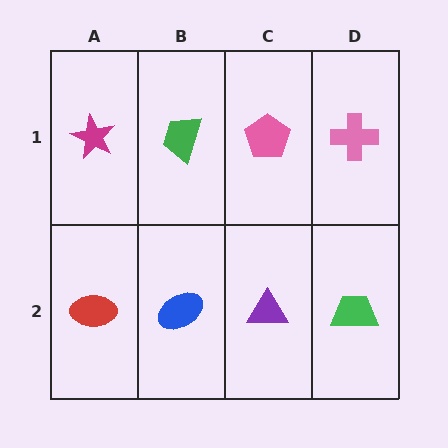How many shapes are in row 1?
4 shapes.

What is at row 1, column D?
A pink cross.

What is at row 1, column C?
A pink pentagon.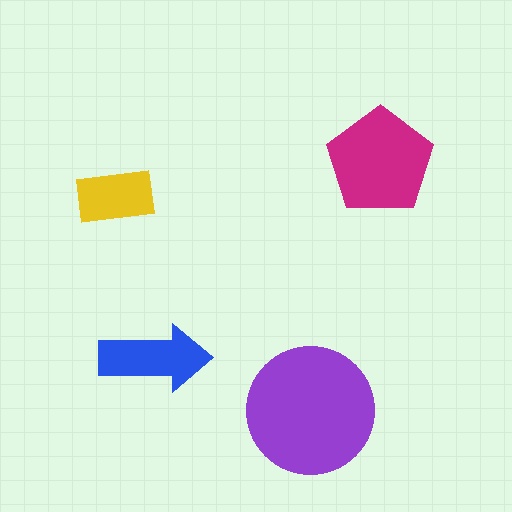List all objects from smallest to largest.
The yellow rectangle, the blue arrow, the magenta pentagon, the purple circle.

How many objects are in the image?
There are 4 objects in the image.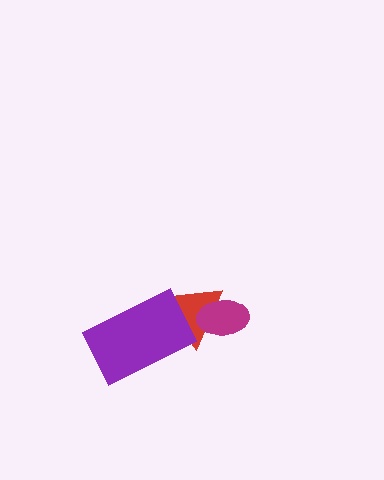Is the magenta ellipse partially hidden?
No, no other shape covers it.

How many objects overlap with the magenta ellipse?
1 object overlaps with the magenta ellipse.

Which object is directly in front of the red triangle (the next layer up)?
The magenta ellipse is directly in front of the red triangle.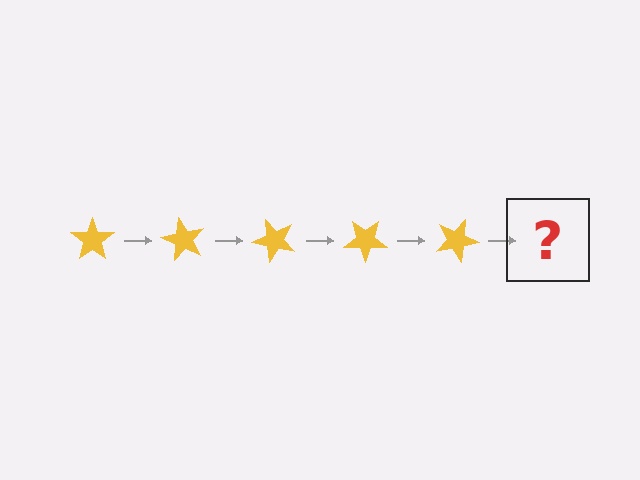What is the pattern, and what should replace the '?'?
The pattern is that the star rotates 60 degrees each step. The '?' should be a yellow star rotated 300 degrees.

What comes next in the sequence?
The next element should be a yellow star rotated 300 degrees.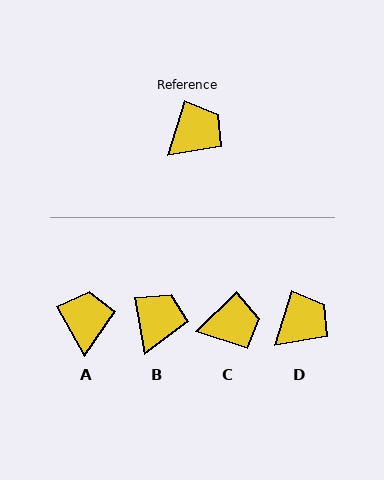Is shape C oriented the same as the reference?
No, it is off by about 28 degrees.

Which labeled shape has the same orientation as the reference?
D.